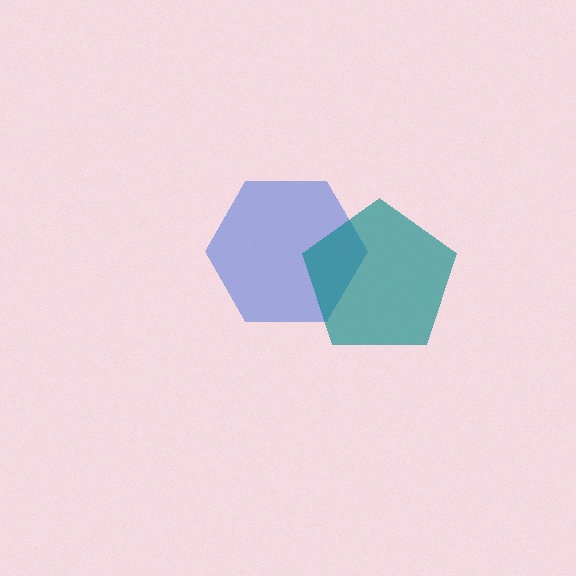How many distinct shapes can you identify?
There are 2 distinct shapes: a blue hexagon, a teal pentagon.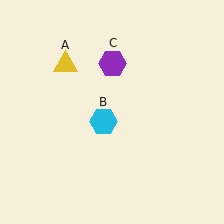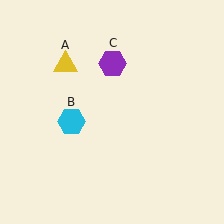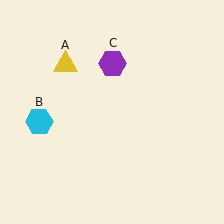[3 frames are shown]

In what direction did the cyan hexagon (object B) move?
The cyan hexagon (object B) moved left.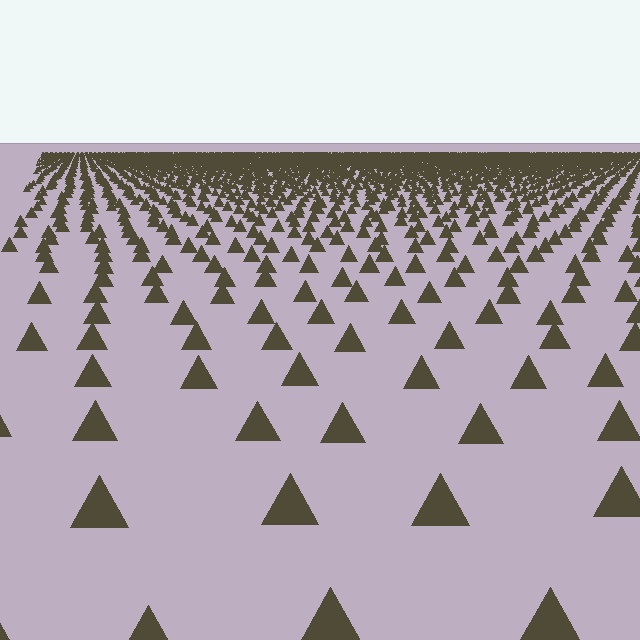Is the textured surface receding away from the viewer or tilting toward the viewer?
The surface is receding away from the viewer. Texture elements get smaller and denser toward the top.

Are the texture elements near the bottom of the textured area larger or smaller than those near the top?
Larger. Near the bottom, elements are closer to the viewer and appear at a bigger on-screen size.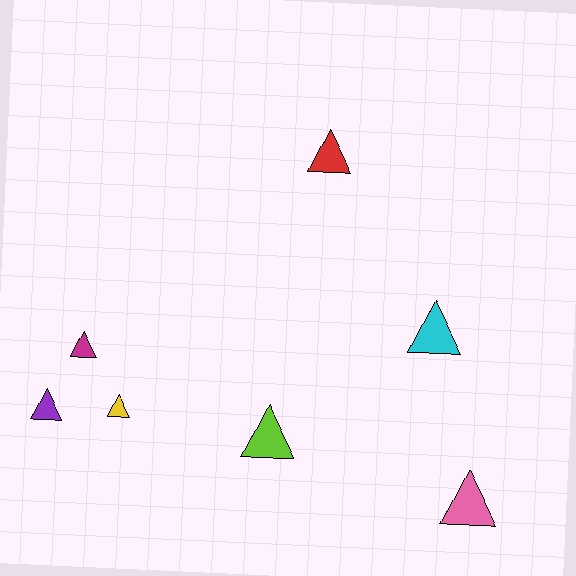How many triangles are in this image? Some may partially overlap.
There are 7 triangles.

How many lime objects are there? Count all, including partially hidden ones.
There is 1 lime object.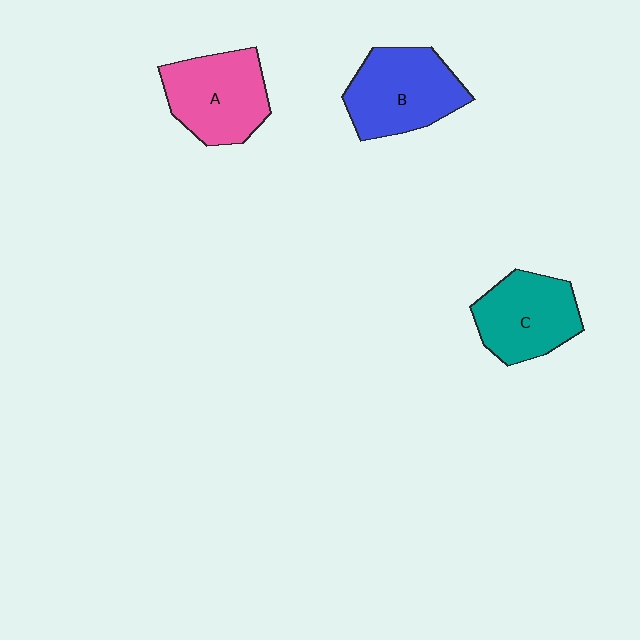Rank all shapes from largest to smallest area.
From largest to smallest: B (blue), A (pink), C (teal).